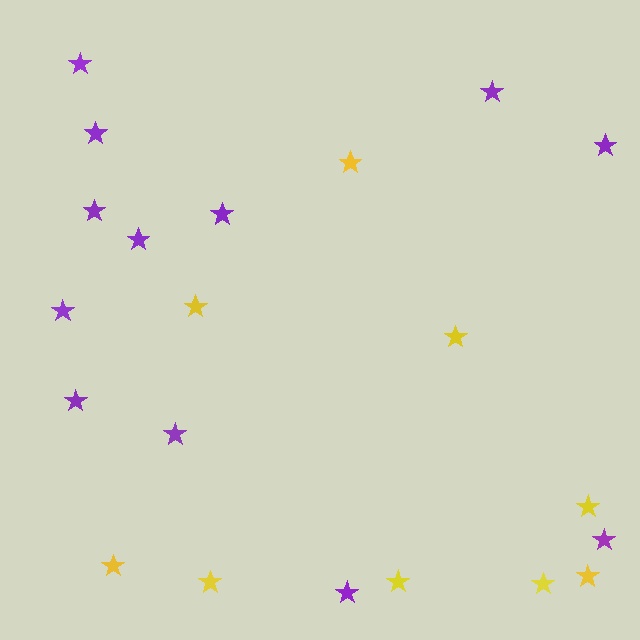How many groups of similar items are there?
There are 2 groups: one group of yellow stars (9) and one group of purple stars (12).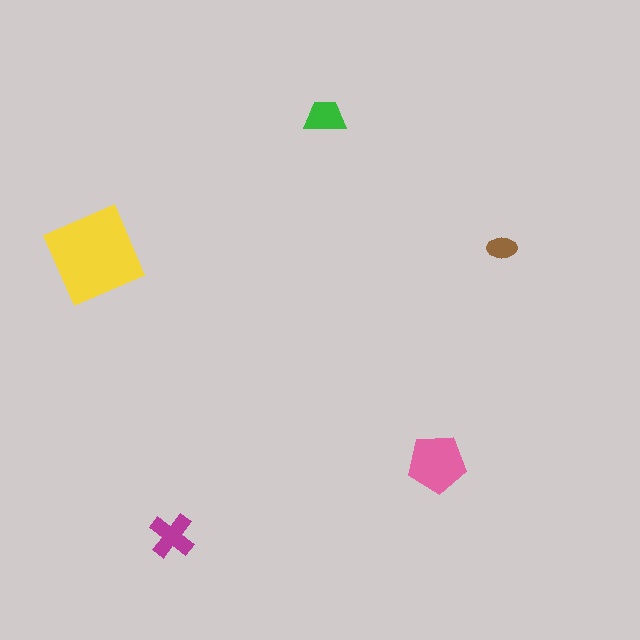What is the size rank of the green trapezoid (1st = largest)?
4th.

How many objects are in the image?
There are 5 objects in the image.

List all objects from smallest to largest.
The brown ellipse, the green trapezoid, the magenta cross, the pink pentagon, the yellow diamond.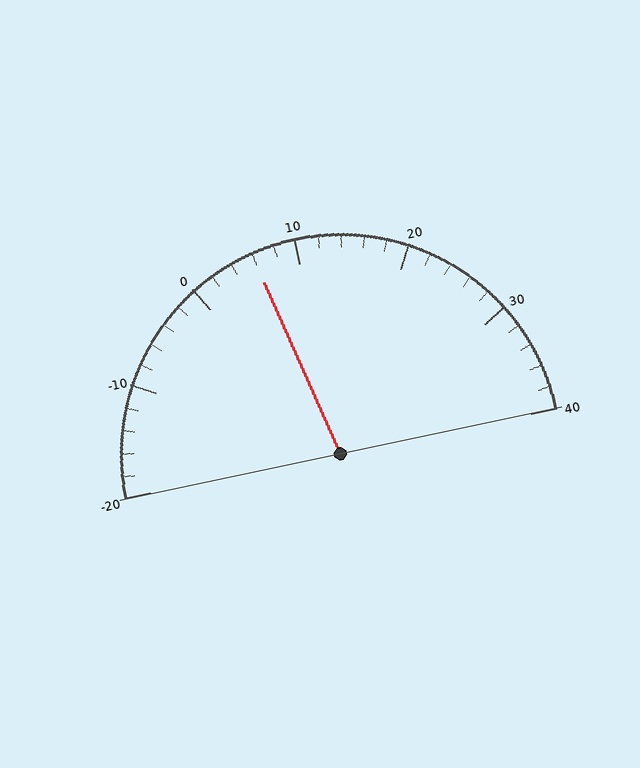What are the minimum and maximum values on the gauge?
The gauge ranges from -20 to 40.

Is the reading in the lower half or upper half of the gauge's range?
The reading is in the lower half of the range (-20 to 40).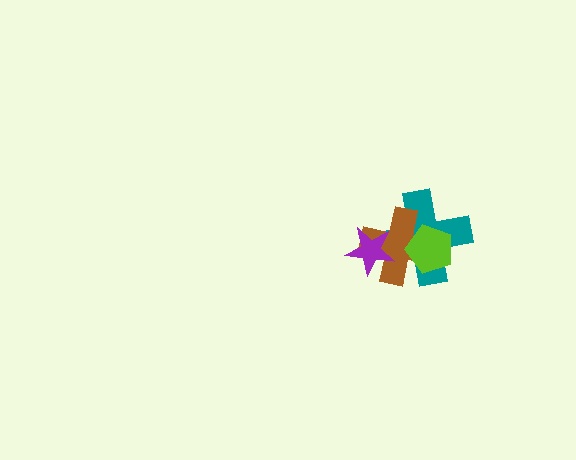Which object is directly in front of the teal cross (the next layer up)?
The brown cross is directly in front of the teal cross.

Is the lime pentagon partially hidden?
No, no other shape covers it.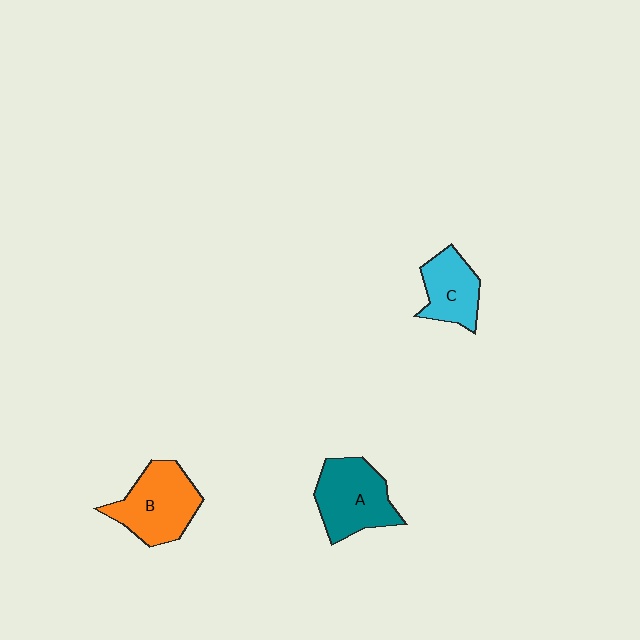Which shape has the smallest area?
Shape C (cyan).